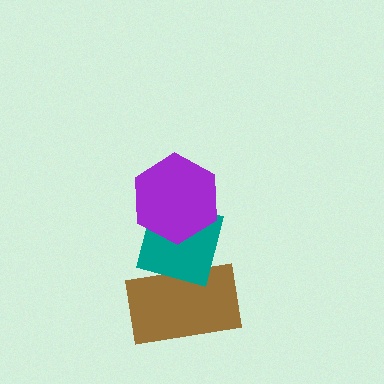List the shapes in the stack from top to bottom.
From top to bottom: the purple hexagon, the teal square, the brown rectangle.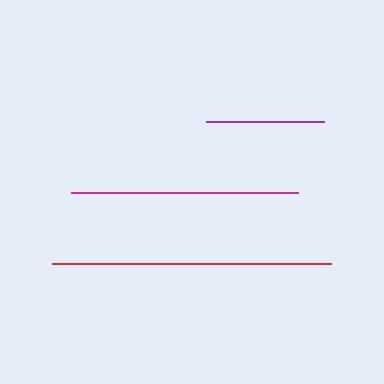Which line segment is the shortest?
The purple line is the shortest at approximately 118 pixels.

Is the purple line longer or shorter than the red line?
The red line is longer than the purple line.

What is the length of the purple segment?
The purple segment is approximately 118 pixels long.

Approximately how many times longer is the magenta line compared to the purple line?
The magenta line is approximately 1.9 times the length of the purple line.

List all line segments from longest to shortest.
From longest to shortest: red, magenta, purple.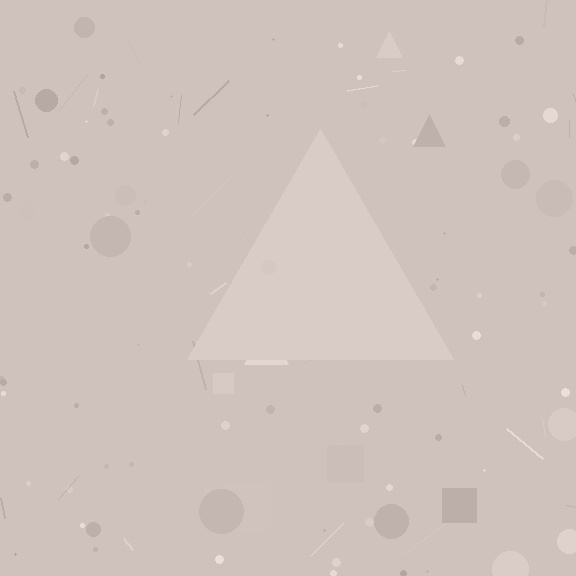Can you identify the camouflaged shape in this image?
The camouflaged shape is a triangle.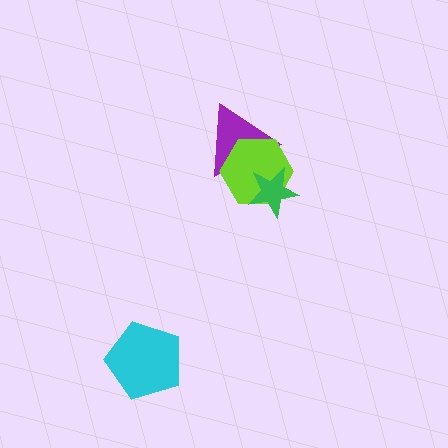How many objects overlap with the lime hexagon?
2 objects overlap with the lime hexagon.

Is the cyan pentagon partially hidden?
No, no other shape covers it.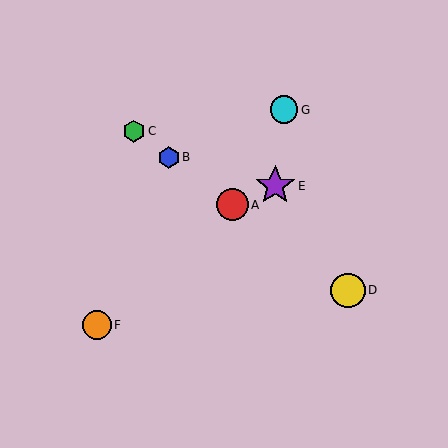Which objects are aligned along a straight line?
Objects A, B, C, D are aligned along a straight line.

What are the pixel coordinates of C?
Object C is at (134, 131).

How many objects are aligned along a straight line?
4 objects (A, B, C, D) are aligned along a straight line.